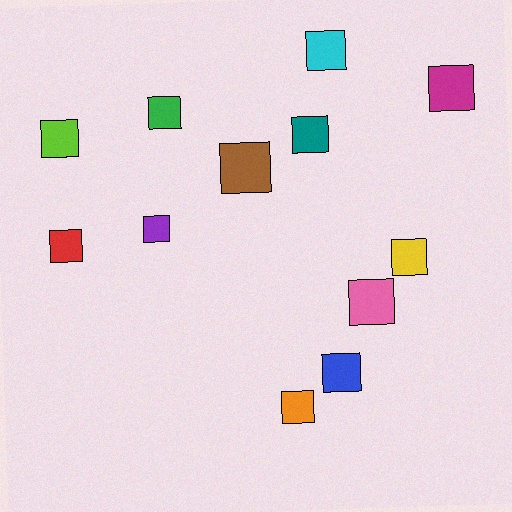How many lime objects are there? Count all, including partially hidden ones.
There is 1 lime object.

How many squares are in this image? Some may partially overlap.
There are 12 squares.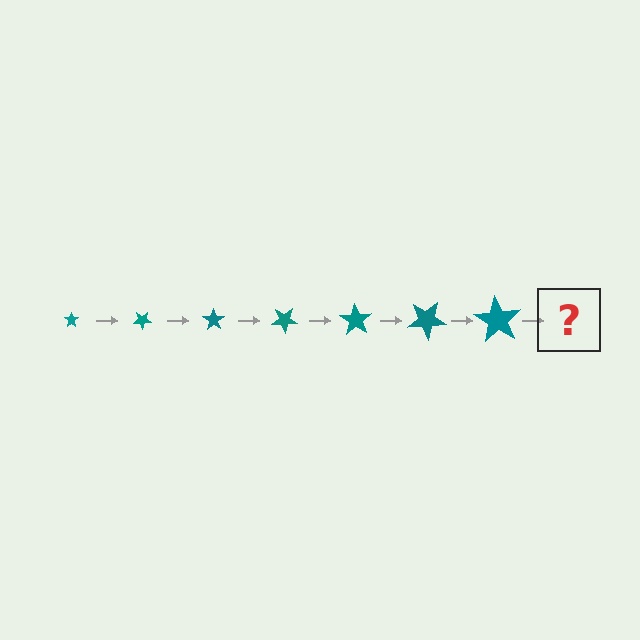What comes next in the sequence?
The next element should be a star, larger than the previous one and rotated 245 degrees from the start.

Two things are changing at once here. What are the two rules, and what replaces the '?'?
The two rules are that the star grows larger each step and it rotates 35 degrees each step. The '?' should be a star, larger than the previous one and rotated 245 degrees from the start.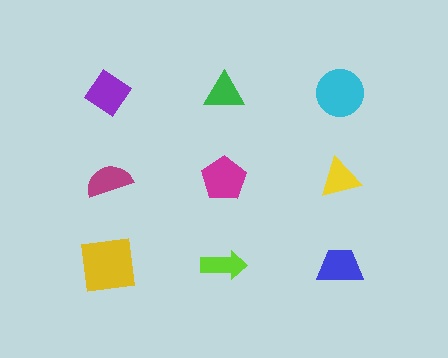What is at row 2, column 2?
A magenta pentagon.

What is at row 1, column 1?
A purple diamond.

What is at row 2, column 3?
A yellow triangle.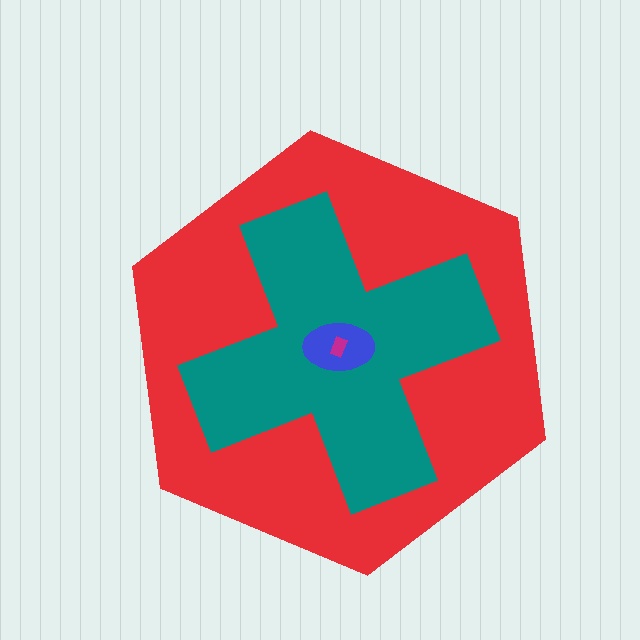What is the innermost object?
The magenta rectangle.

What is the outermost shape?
The red hexagon.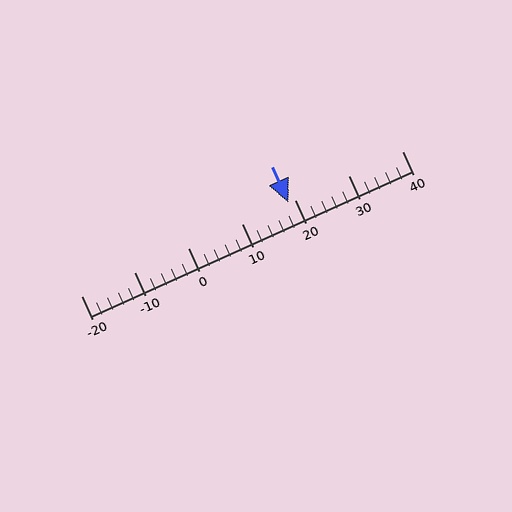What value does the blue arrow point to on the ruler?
The blue arrow points to approximately 19.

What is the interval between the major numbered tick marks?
The major tick marks are spaced 10 units apart.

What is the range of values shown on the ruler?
The ruler shows values from -20 to 40.